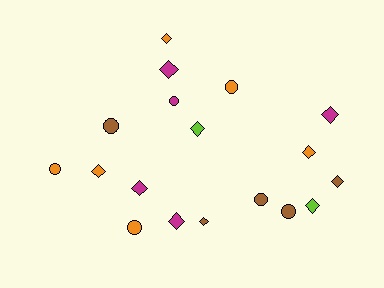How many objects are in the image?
There are 18 objects.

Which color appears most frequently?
Orange, with 6 objects.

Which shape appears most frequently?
Diamond, with 11 objects.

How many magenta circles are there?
There is 1 magenta circle.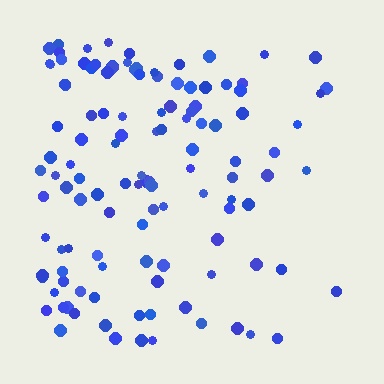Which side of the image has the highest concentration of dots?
The left.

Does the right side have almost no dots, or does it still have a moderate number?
Still a moderate number, just noticeably fewer than the left.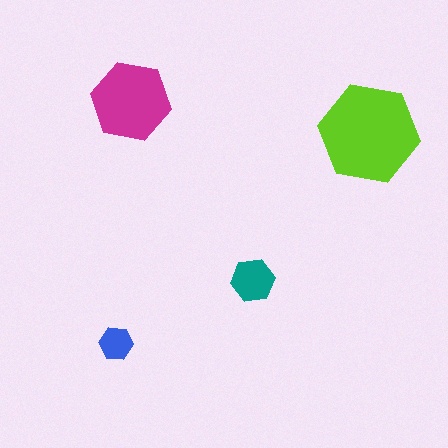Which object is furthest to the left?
The blue hexagon is leftmost.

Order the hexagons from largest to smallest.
the lime one, the magenta one, the teal one, the blue one.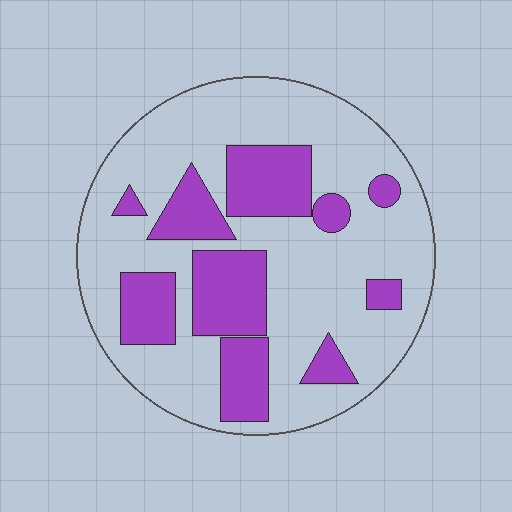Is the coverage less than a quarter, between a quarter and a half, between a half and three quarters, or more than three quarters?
Between a quarter and a half.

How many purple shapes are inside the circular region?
10.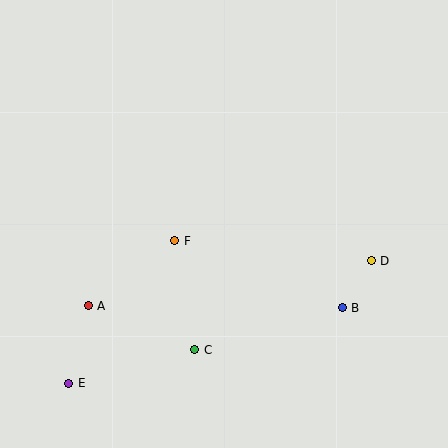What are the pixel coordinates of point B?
Point B is at (342, 308).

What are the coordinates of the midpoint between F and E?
The midpoint between F and E is at (122, 312).